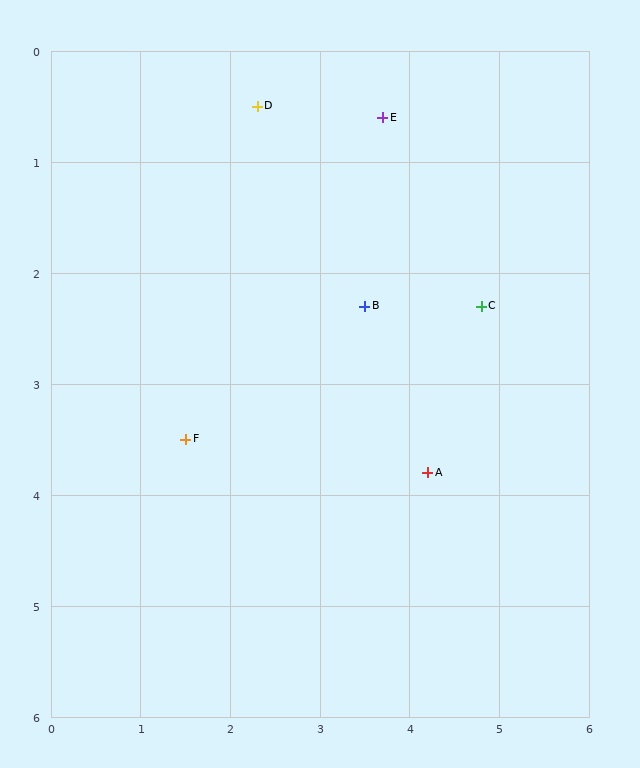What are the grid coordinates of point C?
Point C is at approximately (4.8, 2.3).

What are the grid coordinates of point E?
Point E is at approximately (3.7, 0.6).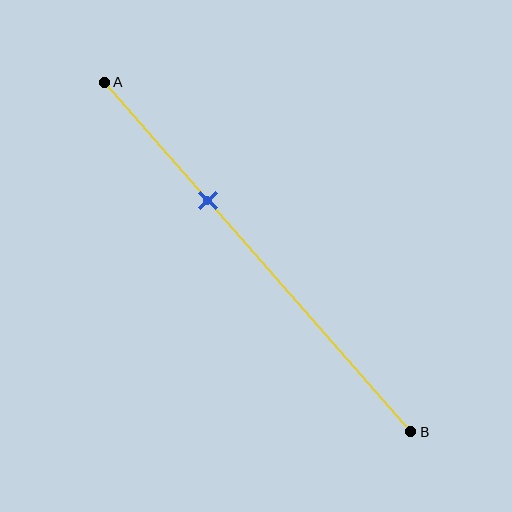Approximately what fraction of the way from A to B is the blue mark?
The blue mark is approximately 35% of the way from A to B.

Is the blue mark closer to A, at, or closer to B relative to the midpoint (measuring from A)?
The blue mark is closer to point A than the midpoint of segment AB.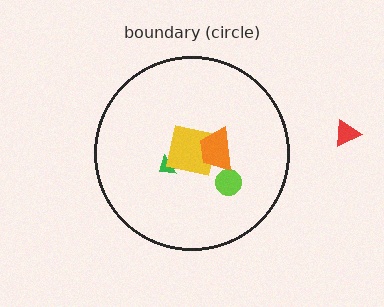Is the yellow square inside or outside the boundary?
Inside.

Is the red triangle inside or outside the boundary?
Outside.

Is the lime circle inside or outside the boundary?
Inside.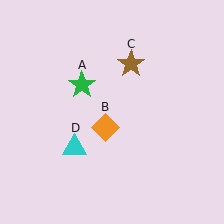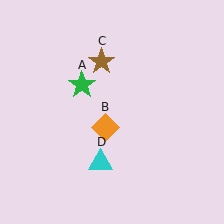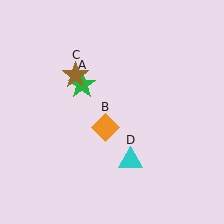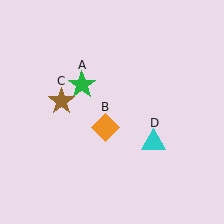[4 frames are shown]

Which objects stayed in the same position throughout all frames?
Green star (object A) and orange diamond (object B) remained stationary.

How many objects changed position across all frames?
2 objects changed position: brown star (object C), cyan triangle (object D).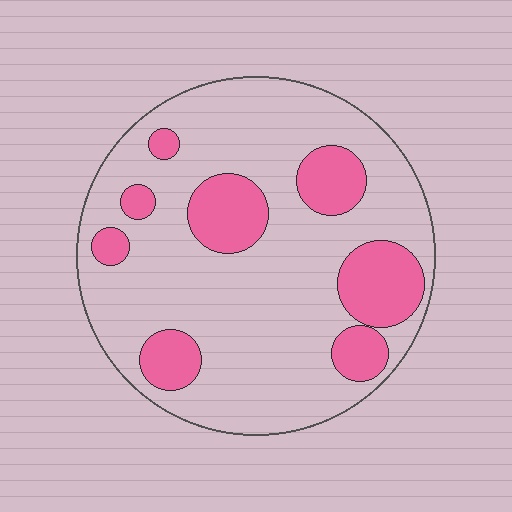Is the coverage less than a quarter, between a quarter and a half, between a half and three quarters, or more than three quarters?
Less than a quarter.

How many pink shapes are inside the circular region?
8.